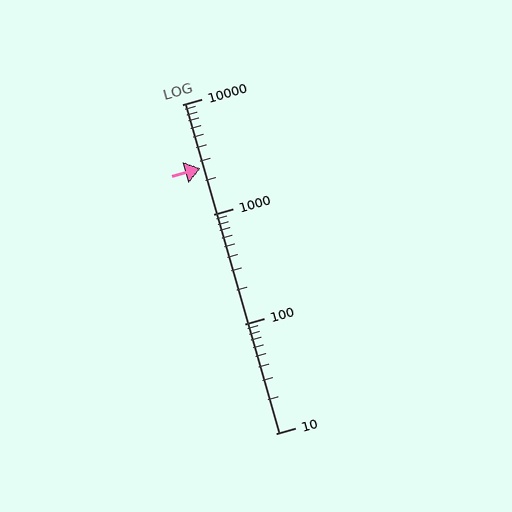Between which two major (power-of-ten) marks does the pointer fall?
The pointer is between 1000 and 10000.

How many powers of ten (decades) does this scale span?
The scale spans 3 decades, from 10 to 10000.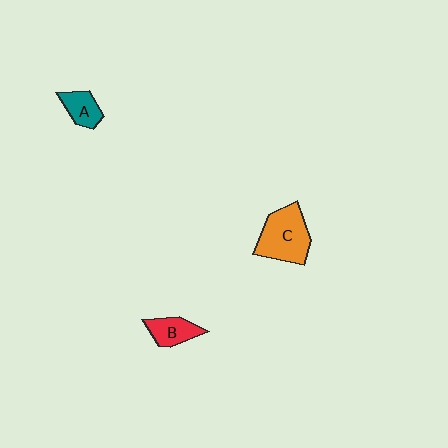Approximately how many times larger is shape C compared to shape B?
Approximately 1.9 times.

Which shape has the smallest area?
Shape A (teal).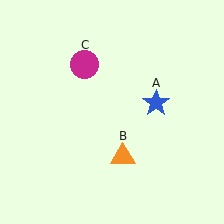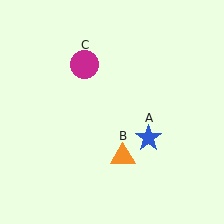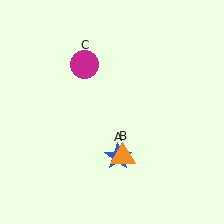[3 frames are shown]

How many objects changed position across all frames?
1 object changed position: blue star (object A).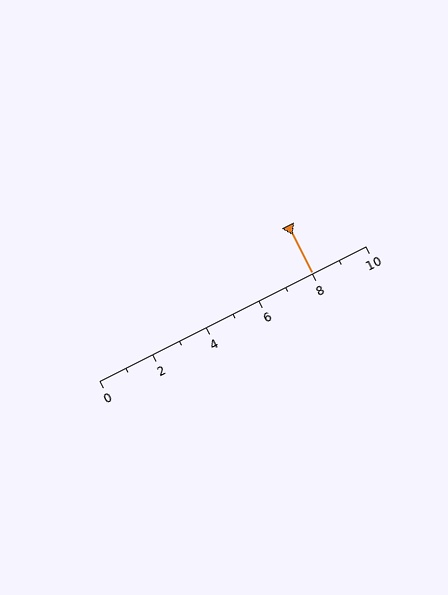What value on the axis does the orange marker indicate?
The marker indicates approximately 8.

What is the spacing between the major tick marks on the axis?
The major ticks are spaced 2 apart.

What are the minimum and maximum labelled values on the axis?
The axis runs from 0 to 10.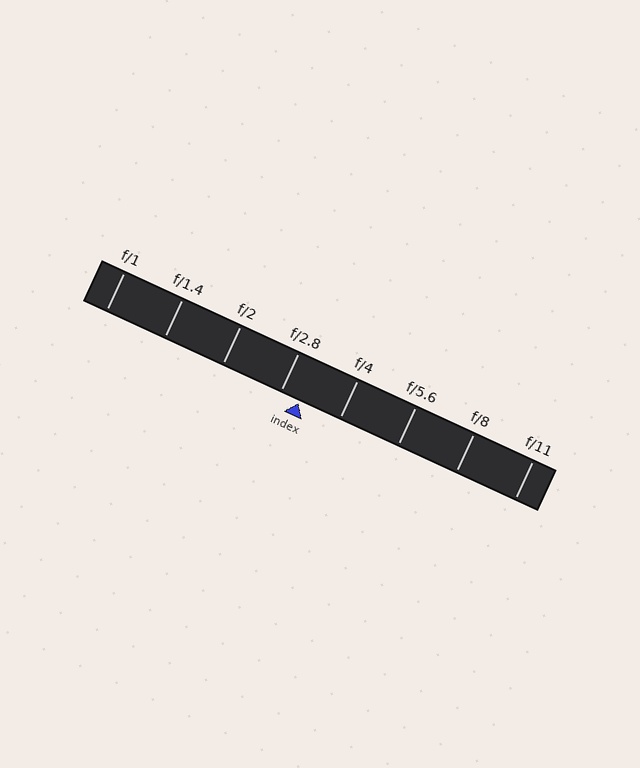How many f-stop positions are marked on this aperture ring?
There are 8 f-stop positions marked.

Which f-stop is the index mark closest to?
The index mark is closest to f/2.8.